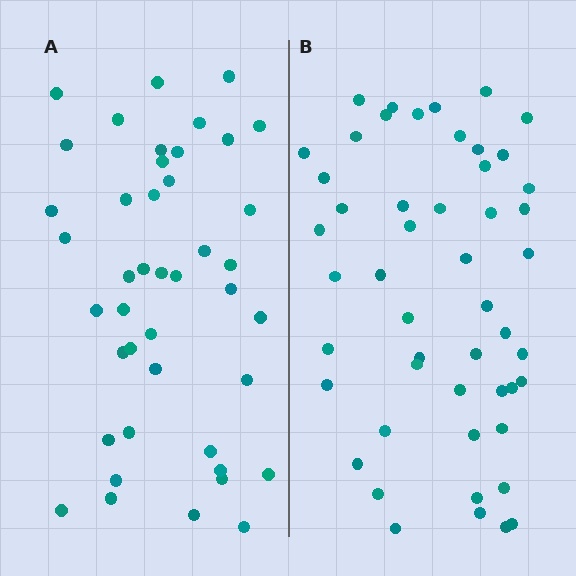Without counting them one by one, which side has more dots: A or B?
Region B (the right region) has more dots.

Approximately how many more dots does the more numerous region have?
Region B has roughly 8 or so more dots than region A.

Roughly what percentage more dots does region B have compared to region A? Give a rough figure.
About 15% more.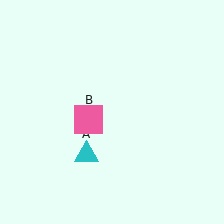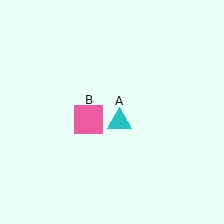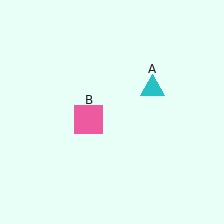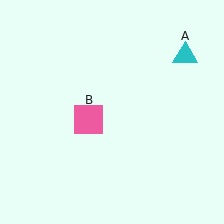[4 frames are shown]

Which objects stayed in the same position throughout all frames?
Pink square (object B) remained stationary.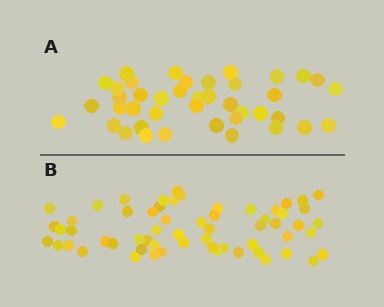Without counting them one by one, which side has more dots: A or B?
Region B (the bottom region) has more dots.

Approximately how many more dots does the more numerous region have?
Region B has approximately 20 more dots than region A.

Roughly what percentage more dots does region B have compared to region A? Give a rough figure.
About 45% more.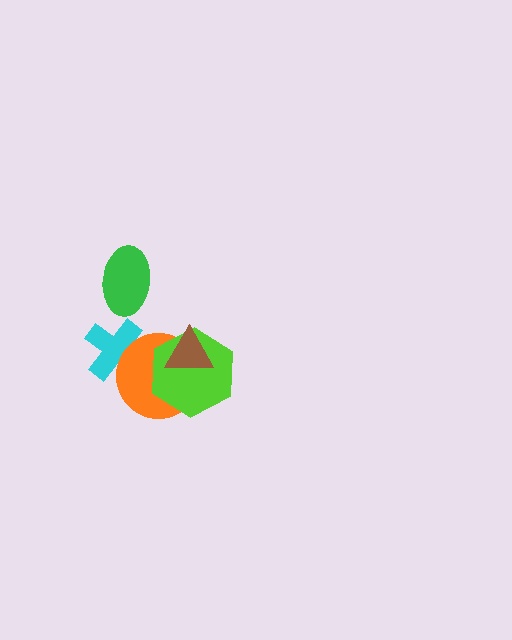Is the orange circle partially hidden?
Yes, it is partially covered by another shape.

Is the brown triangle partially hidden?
No, no other shape covers it.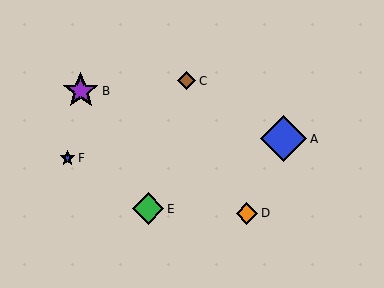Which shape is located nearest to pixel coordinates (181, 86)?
The brown diamond (labeled C) at (187, 81) is nearest to that location.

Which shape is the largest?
The blue diamond (labeled A) is the largest.